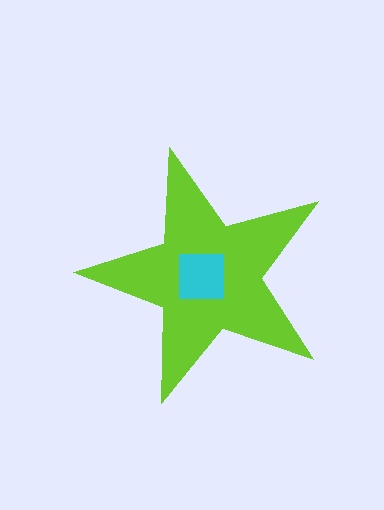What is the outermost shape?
The lime star.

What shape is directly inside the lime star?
The cyan square.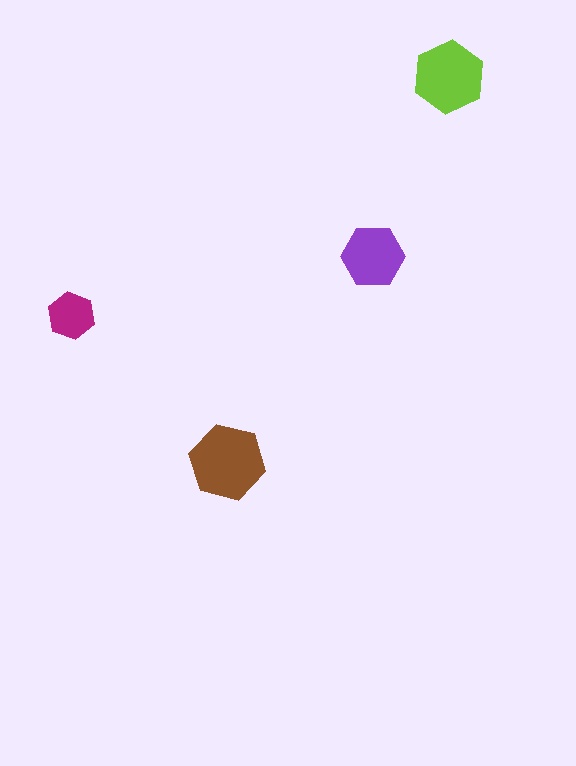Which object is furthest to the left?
The magenta hexagon is leftmost.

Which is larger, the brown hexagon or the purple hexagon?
The brown one.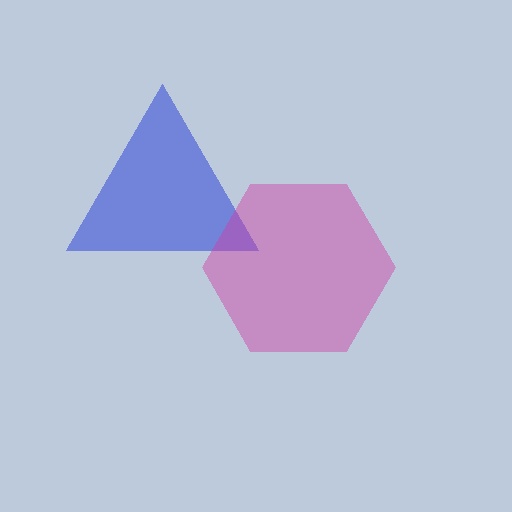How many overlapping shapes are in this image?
There are 2 overlapping shapes in the image.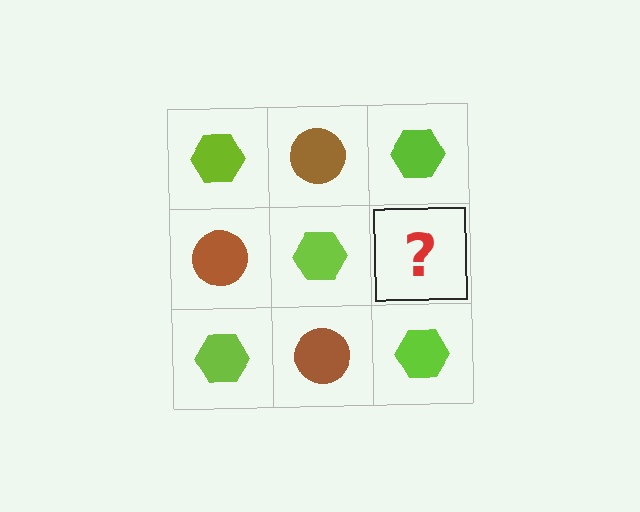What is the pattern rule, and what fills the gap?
The rule is that it alternates lime hexagon and brown circle in a checkerboard pattern. The gap should be filled with a brown circle.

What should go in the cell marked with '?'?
The missing cell should contain a brown circle.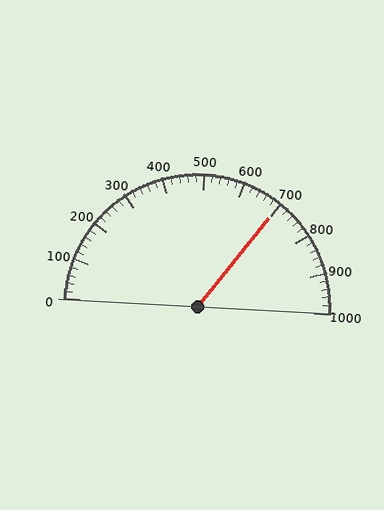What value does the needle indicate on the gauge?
The needle indicates approximately 700.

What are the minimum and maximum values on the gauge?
The gauge ranges from 0 to 1000.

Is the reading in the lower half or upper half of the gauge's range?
The reading is in the upper half of the range (0 to 1000).